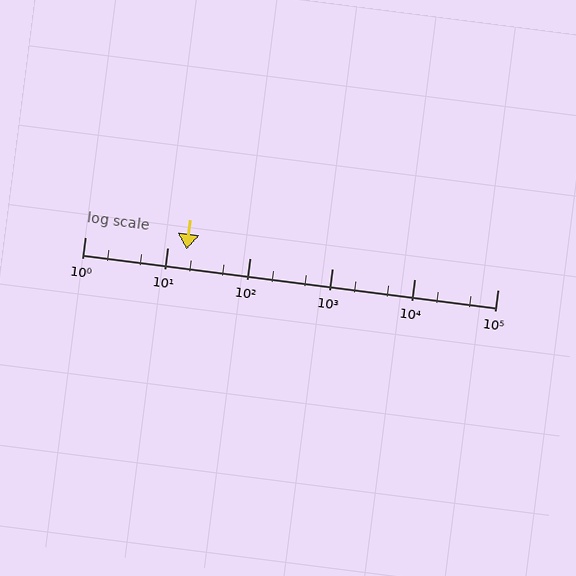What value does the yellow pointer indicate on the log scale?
The pointer indicates approximately 17.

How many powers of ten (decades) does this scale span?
The scale spans 5 decades, from 1 to 100000.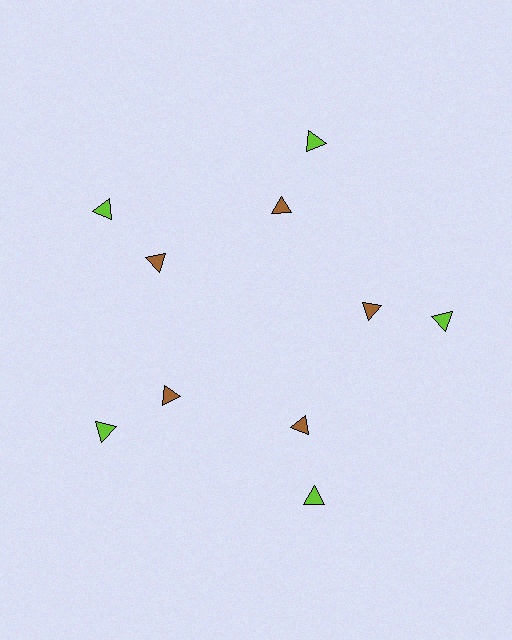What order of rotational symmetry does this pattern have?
This pattern has 5-fold rotational symmetry.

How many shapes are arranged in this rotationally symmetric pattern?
There are 10 shapes, arranged in 5 groups of 2.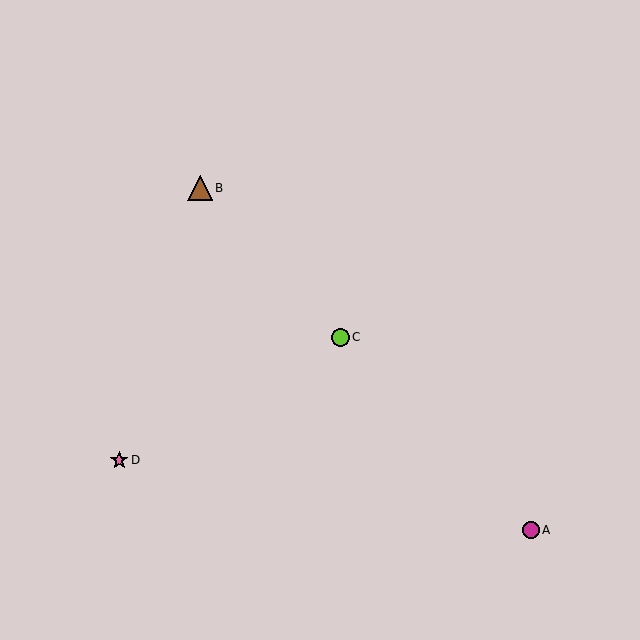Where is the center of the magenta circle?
The center of the magenta circle is at (531, 530).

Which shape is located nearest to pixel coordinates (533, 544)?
The magenta circle (labeled A) at (531, 530) is nearest to that location.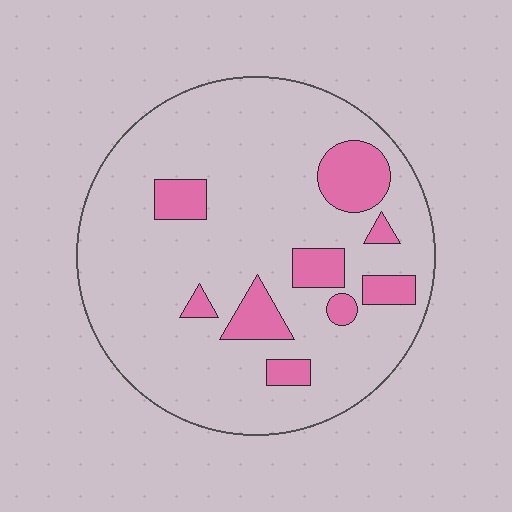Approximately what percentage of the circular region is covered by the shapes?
Approximately 15%.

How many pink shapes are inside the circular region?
9.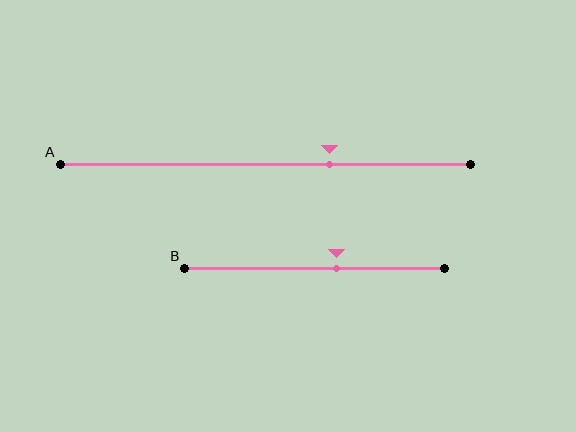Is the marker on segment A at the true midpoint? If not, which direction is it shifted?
No, the marker on segment A is shifted to the right by about 16% of the segment length.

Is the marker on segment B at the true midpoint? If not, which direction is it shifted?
No, the marker on segment B is shifted to the right by about 9% of the segment length.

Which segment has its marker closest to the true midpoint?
Segment B has its marker closest to the true midpoint.